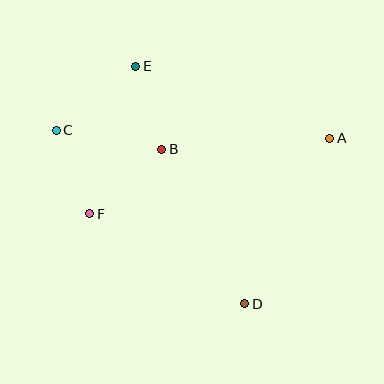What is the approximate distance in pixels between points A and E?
The distance between A and E is approximately 207 pixels.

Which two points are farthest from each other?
Points A and C are farthest from each other.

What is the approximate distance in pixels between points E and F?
The distance between E and F is approximately 154 pixels.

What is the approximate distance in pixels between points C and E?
The distance between C and E is approximately 102 pixels.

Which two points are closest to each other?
Points B and E are closest to each other.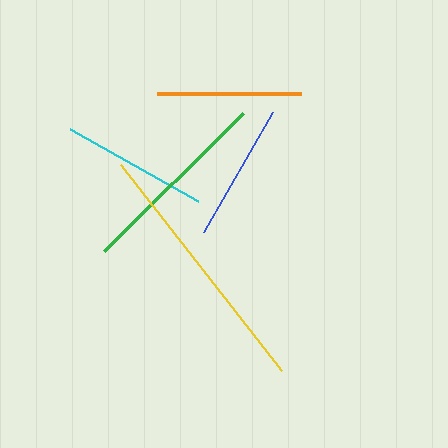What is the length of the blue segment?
The blue segment is approximately 139 pixels long.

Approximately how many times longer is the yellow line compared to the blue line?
The yellow line is approximately 1.9 times the length of the blue line.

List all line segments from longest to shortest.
From longest to shortest: yellow, green, cyan, orange, blue.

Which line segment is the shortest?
The blue line is the shortest at approximately 139 pixels.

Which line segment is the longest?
The yellow line is the longest at approximately 261 pixels.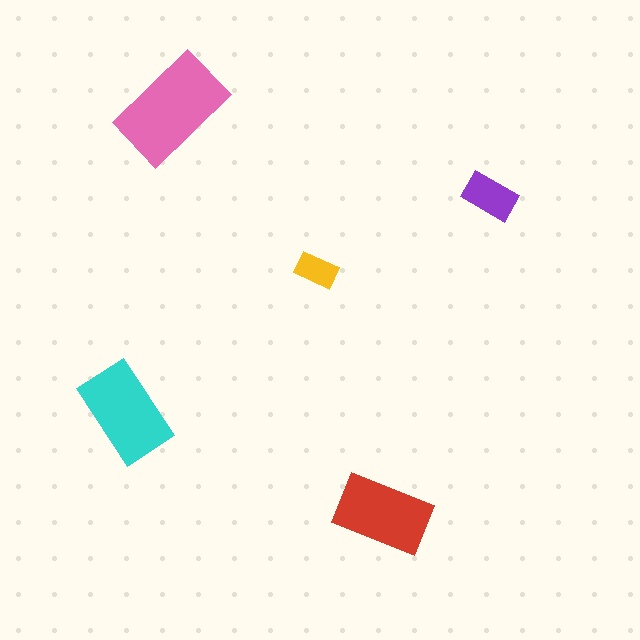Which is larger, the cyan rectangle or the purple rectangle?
The cyan one.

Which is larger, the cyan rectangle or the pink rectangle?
The pink one.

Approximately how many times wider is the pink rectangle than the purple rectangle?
About 2 times wider.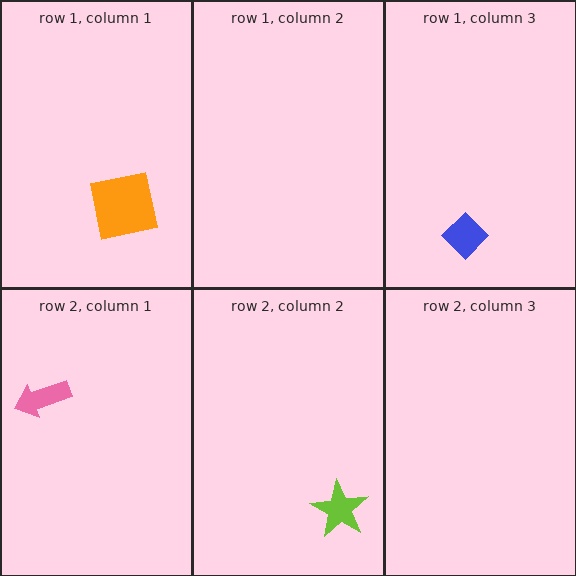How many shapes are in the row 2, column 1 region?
1.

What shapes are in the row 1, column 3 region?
The blue diamond.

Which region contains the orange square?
The row 1, column 1 region.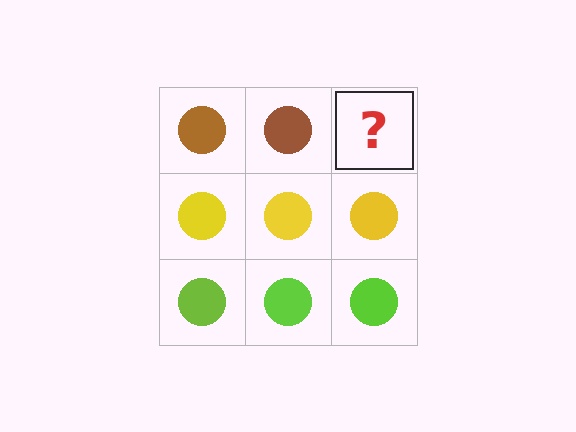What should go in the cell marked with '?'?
The missing cell should contain a brown circle.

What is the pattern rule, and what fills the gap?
The rule is that each row has a consistent color. The gap should be filled with a brown circle.